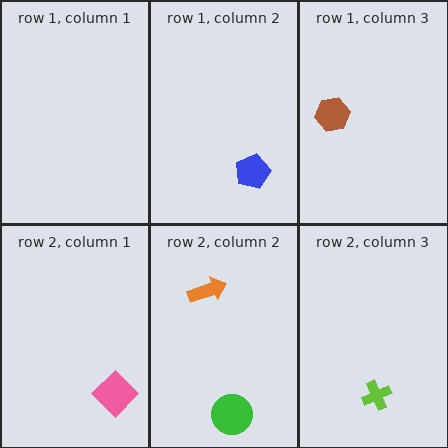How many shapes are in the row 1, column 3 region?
1.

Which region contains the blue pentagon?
The row 1, column 2 region.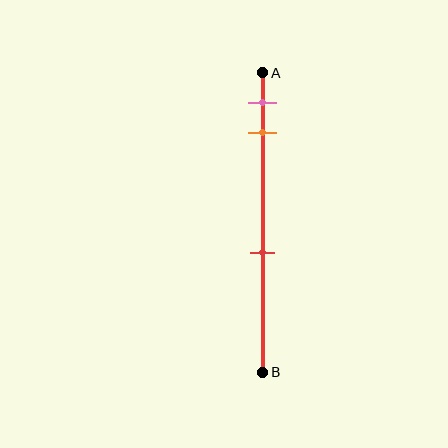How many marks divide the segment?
There are 3 marks dividing the segment.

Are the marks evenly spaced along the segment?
No, the marks are not evenly spaced.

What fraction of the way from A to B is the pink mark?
The pink mark is approximately 10% (0.1) of the way from A to B.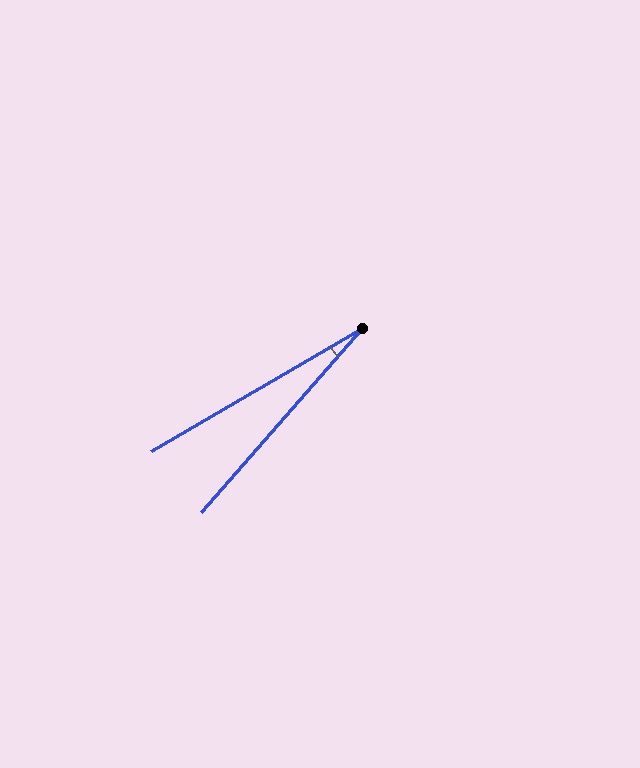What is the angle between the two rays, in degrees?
Approximately 19 degrees.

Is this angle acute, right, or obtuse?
It is acute.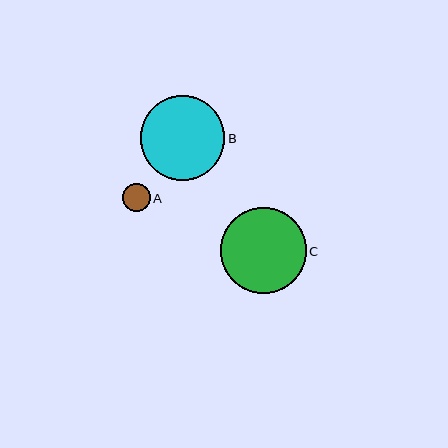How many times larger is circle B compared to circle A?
Circle B is approximately 3.0 times the size of circle A.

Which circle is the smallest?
Circle A is the smallest with a size of approximately 28 pixels.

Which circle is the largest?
Circle C is the largest with a size of approximately 86 pixels.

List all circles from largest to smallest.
From largest to smallest: C, B, A.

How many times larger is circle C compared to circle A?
Circle C is approximately 3.1 times the size of circle A.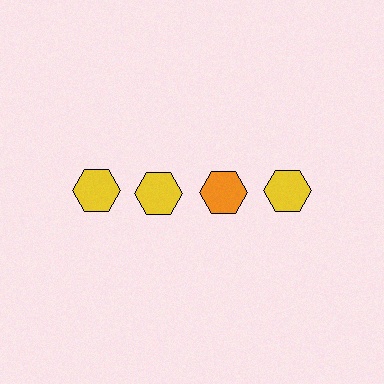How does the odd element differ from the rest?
It has a different color: orange instead of yellow.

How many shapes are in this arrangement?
There are 4 shapes arranged in a grid pattern.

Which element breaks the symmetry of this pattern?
The orange hexagon in the top row, center column breaks the symmetry. All other shapes are yellow hexagons.